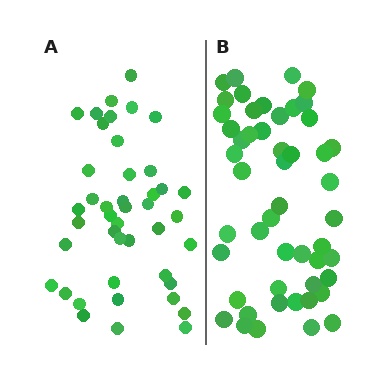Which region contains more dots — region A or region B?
Region B (the right region) has more dots.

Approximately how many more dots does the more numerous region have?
Region B has roughly 8 or so more dots than region A.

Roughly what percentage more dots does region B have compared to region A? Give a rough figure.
About 15% more.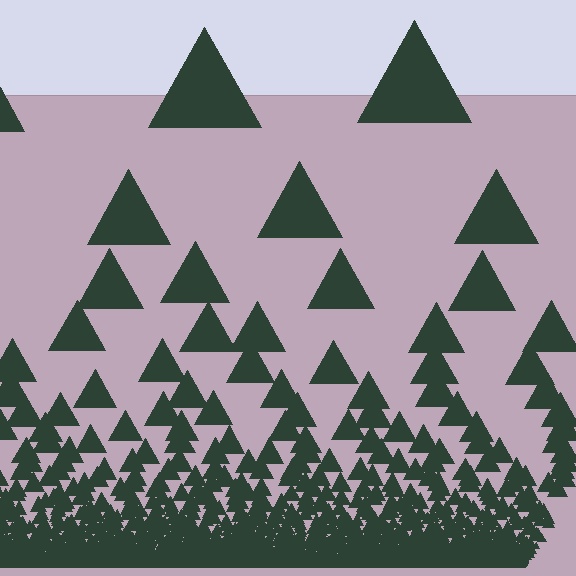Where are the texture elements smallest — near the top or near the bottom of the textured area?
Near the bottom.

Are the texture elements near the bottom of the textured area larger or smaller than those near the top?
Smaller. The gradient is inverted — elements near the bottom are smaller and denser.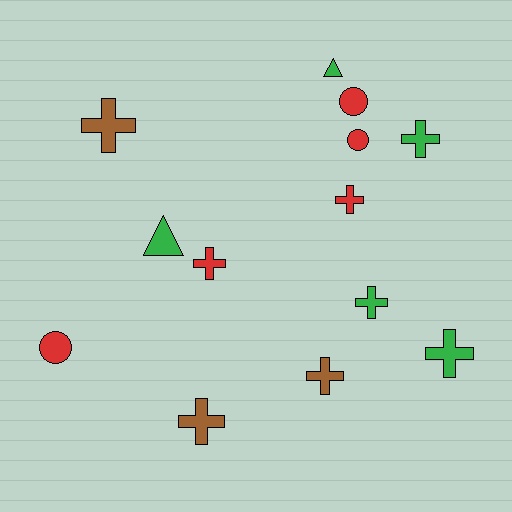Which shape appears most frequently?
Cross, with 8 objects.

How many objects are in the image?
There are 13 objects.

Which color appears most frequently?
Green, with 5 objects.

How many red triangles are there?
There are no red triangles.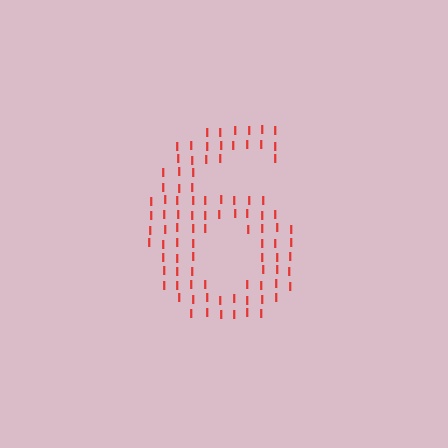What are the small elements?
The small elements are letter I's.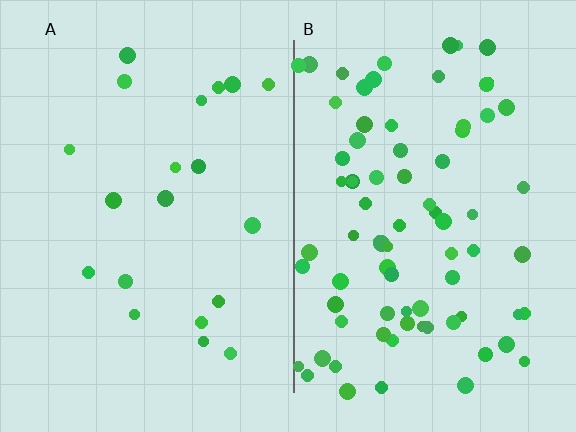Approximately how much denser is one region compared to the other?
Approximately 4.0× — region B over region A.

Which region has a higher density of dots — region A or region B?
B (the right).